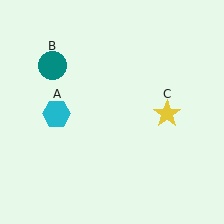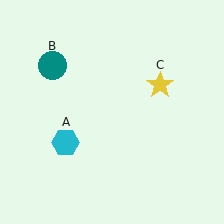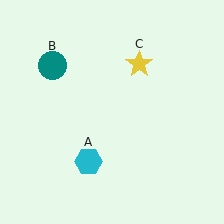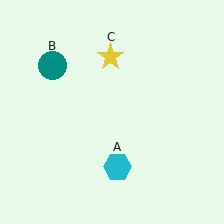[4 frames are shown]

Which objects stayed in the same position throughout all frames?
Teal circle (object B) remained stationary.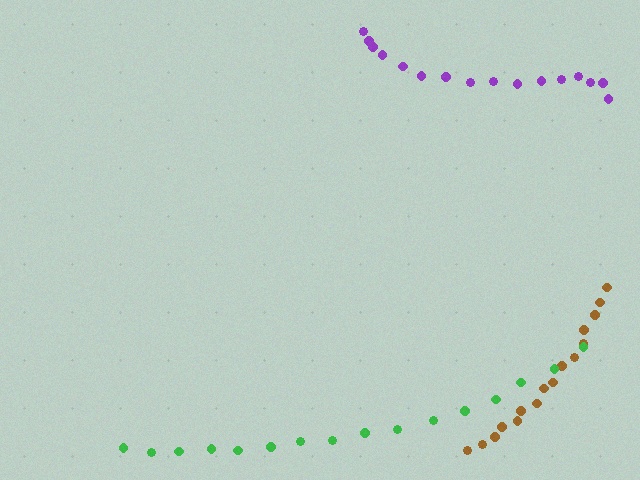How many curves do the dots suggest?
There are 3 distinct paths.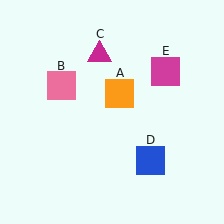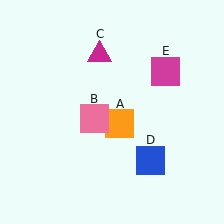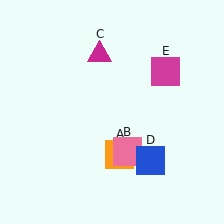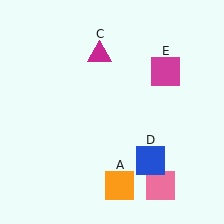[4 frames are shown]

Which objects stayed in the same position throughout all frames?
Magenta triangle (object C) and blue square (object D) and magenta square (object E) remained stationary.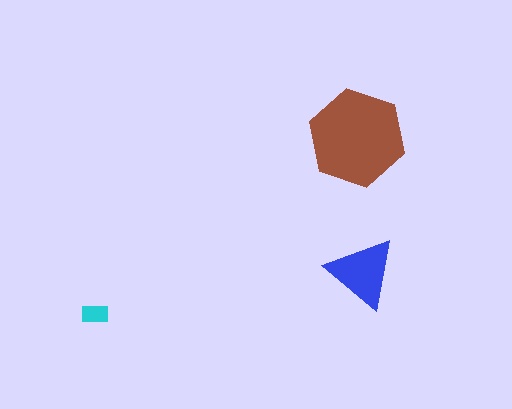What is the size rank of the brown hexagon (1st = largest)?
1st.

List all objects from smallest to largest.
The cyan rectangle, the blue triangle, the brown hexagon.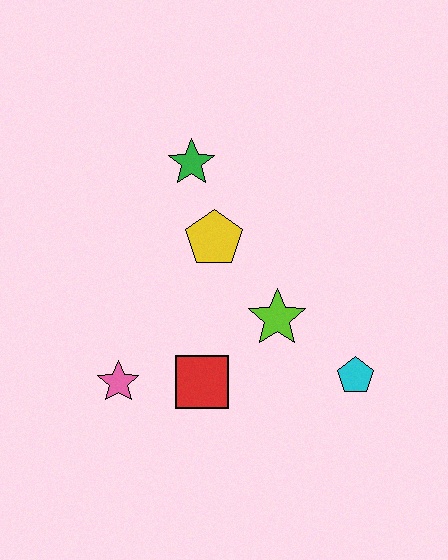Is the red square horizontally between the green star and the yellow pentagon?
Yes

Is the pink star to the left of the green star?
Yes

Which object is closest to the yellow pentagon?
The green star is closest to the yellow pentagon.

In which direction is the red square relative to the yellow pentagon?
The red square is below the yellow pentagon.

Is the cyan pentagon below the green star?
Yes